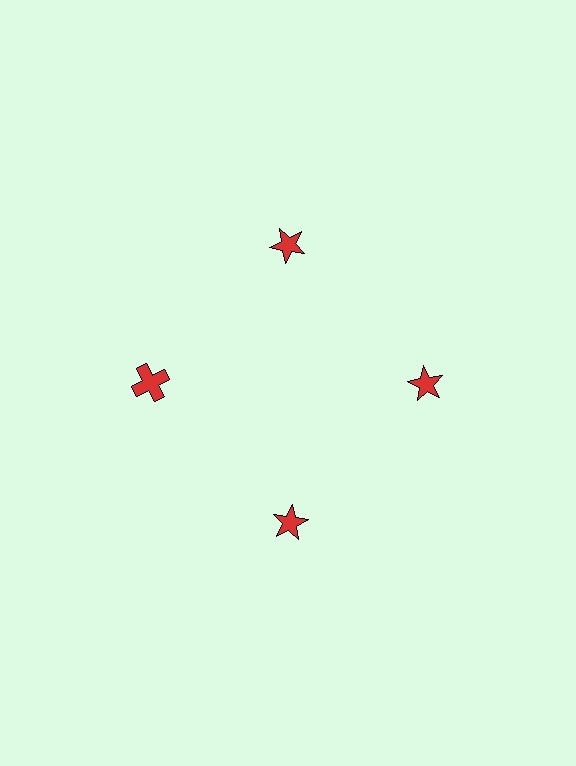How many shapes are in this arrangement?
There are 4 shapes arranged in a ring pattern.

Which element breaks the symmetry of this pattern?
The red cross at roughly the 9 o'clock position breaks the symmetry. All other shapes are red stars.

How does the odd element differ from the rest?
It has a different shape: cross instead of star.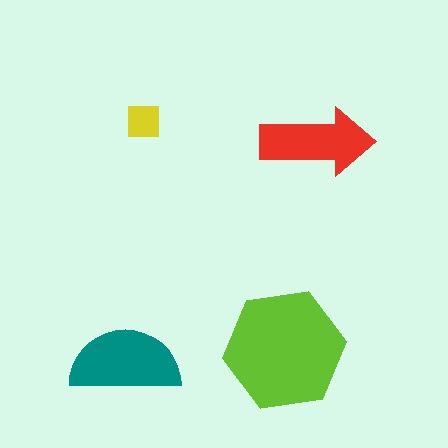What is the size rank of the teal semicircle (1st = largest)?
2nd.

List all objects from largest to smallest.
The lime hexagon, the teal semicircle, the red arrow, the yellow square.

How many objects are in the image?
There are 4 objects in the image.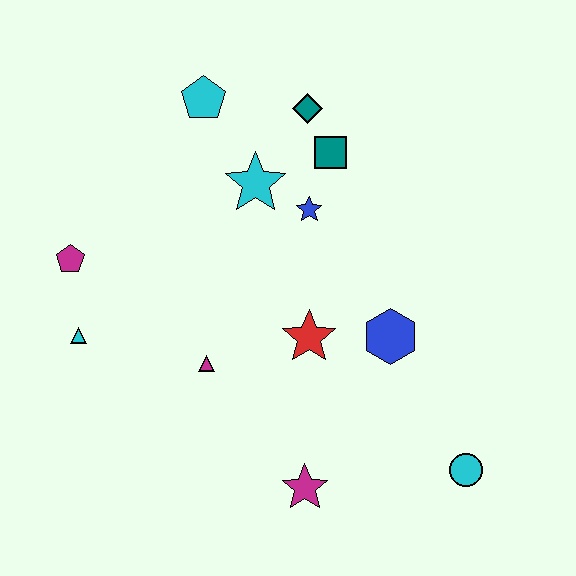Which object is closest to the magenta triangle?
The red star is closest to the magenta triangle.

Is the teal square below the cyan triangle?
No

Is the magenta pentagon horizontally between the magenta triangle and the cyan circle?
No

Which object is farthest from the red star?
The cyan pentagon is farthest from the red star.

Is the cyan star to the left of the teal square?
Yes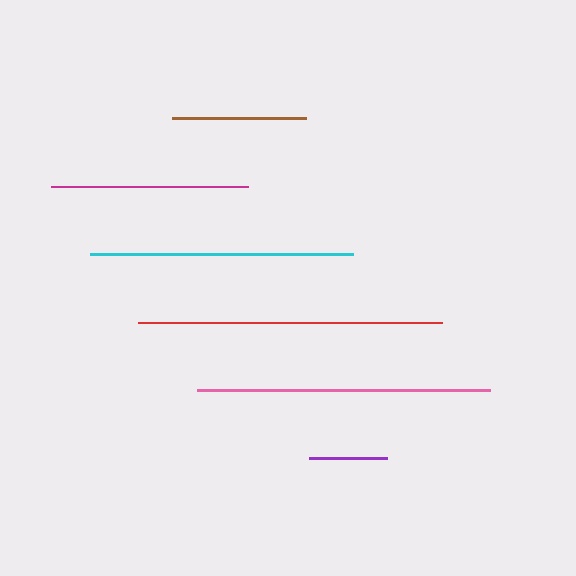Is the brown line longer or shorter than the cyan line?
The cyan line is longer than the brown line.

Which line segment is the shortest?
The purple line is the shortest at approximately 78 pixels.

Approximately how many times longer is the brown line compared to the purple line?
The brown line is approximately 1.7 times the length of the purple line.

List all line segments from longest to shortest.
From longest to shortest: red, pink, cyan, magenta, brown, purple.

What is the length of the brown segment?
The brown segment is approximately 134 pixels long.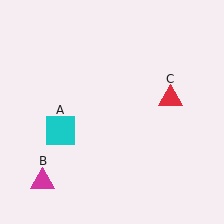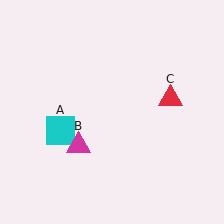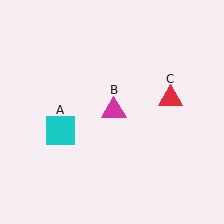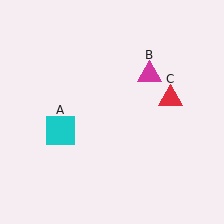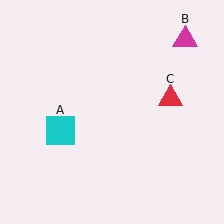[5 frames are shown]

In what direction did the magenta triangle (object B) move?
The magenta triangle (object B) moved up and to the right.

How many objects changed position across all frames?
1 object changed position: magenta triangle (object B).